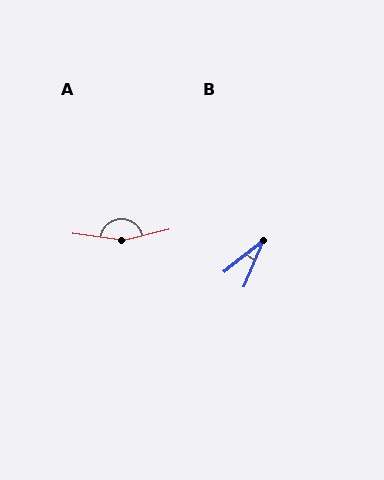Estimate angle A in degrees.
Approximately 158 degrees.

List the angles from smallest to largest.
B (28°), A (158°).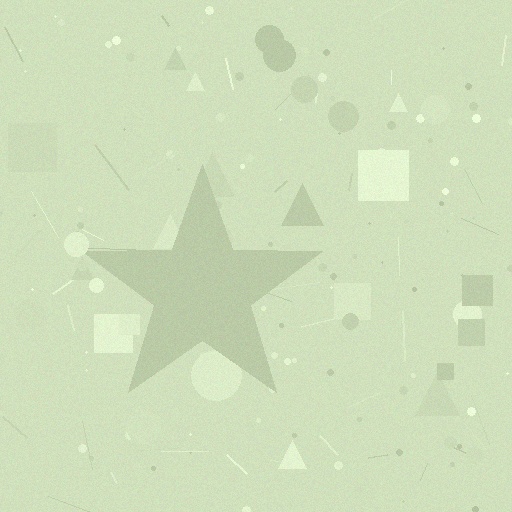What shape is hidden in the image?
A star is hidden in the image.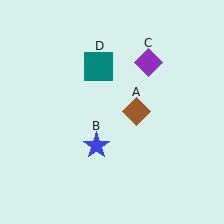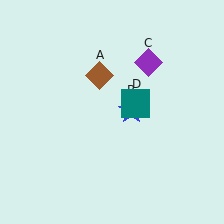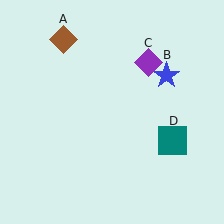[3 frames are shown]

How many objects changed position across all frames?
3 objects changed position: brown diamond (object A), blue star (object B), teal square (object D).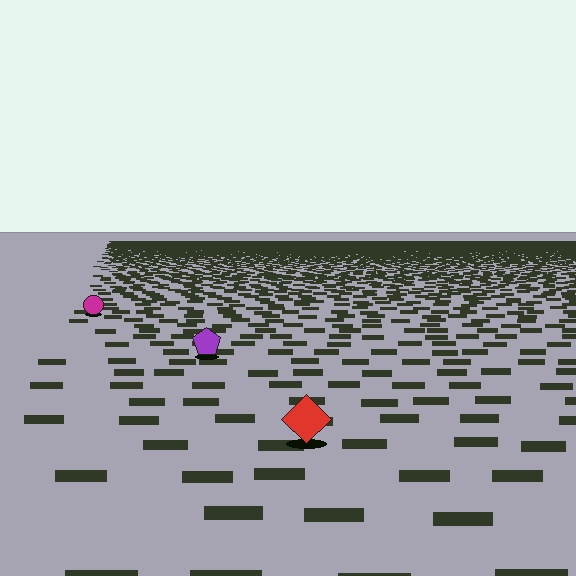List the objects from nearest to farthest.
From nearest to farthest: the red diamond, the purple pentagon, the magenta circle.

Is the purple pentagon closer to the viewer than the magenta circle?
Yes. The purple pentagon is closer — you can tell from the texture gradient: the ground texture is coarser near it.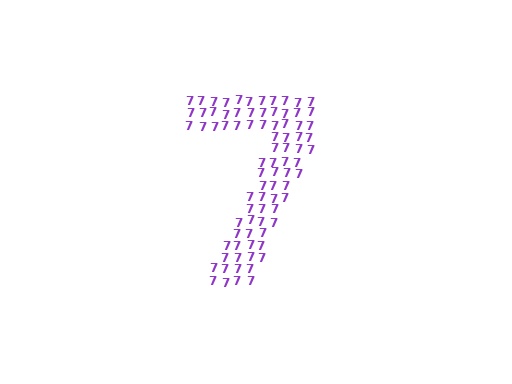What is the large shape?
The large shape is the digit 7.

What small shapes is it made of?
It is made of small digit 7's.